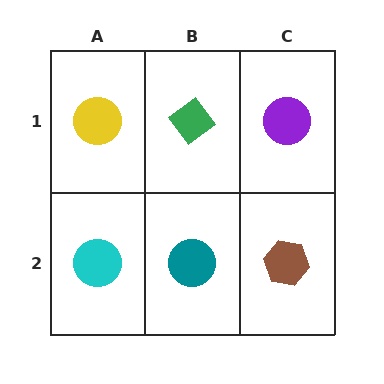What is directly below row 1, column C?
A brown hexagon.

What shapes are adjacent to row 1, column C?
A brown hexagon (row 2, column C), a green diamond (row 1, column B).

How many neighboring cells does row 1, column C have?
2.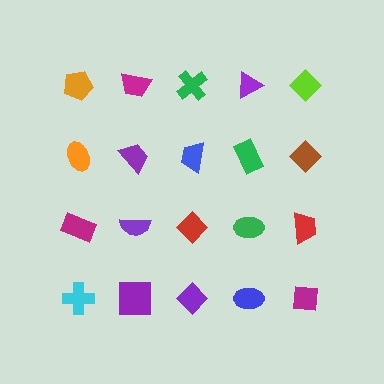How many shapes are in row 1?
5 shapes.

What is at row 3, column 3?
A red diamond.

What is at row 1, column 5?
A lime diamond.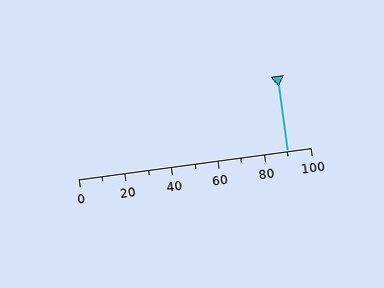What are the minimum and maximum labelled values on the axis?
The axis runs from 0 to 100.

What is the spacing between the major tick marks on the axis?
The major ticks are spaced 20 apart.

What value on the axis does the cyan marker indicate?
The marker indicates approximately 90.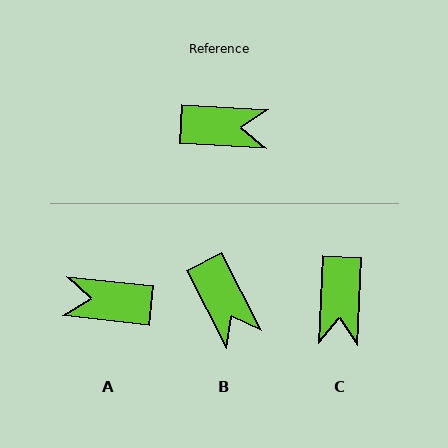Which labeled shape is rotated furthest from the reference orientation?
A, about 177 degrees away.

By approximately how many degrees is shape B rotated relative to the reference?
Approximately 60 degrees clockwise.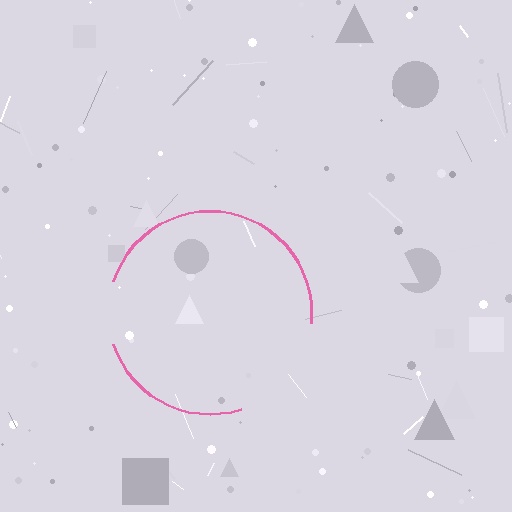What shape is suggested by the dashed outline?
The dashed outline suggests a circle.